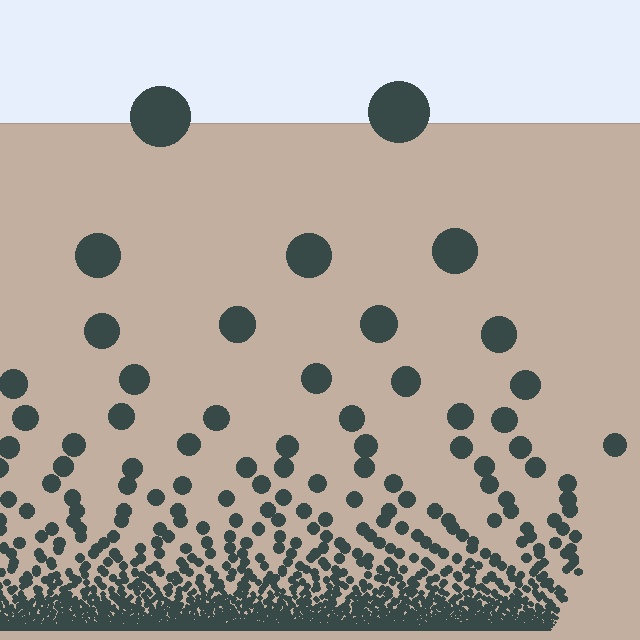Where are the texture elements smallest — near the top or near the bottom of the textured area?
Near the bottom.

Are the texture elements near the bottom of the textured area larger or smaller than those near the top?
Smaller. The gradient is inverted — elements near the bottom are smaller and denser.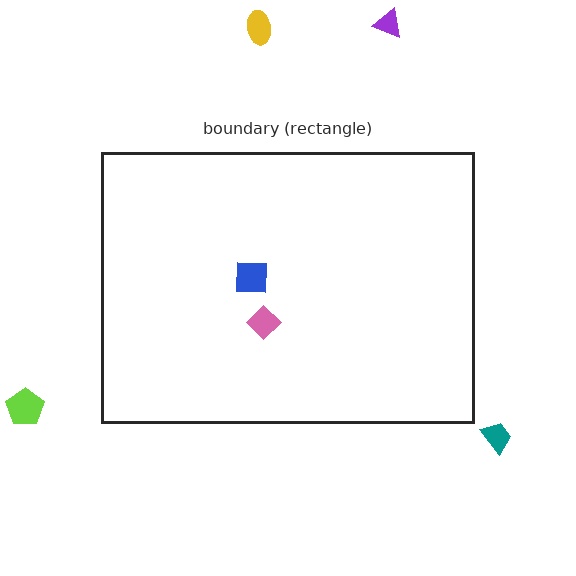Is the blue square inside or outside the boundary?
Inside.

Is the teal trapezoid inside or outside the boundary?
Outside.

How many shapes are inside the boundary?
2 inside, 4 outside.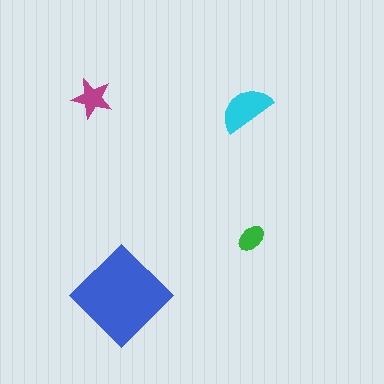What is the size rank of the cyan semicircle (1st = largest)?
2nd.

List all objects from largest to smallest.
The blue diamond, the cyan semicircle, the magenta star, the green ellipse.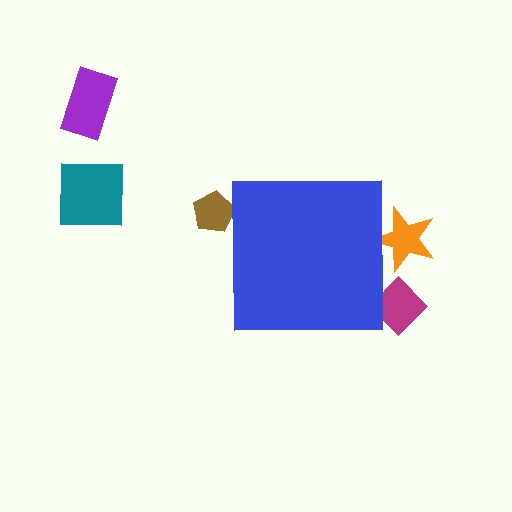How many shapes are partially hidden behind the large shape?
3 shapes are partially hidden.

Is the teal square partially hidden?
No, the teal square is fully visible.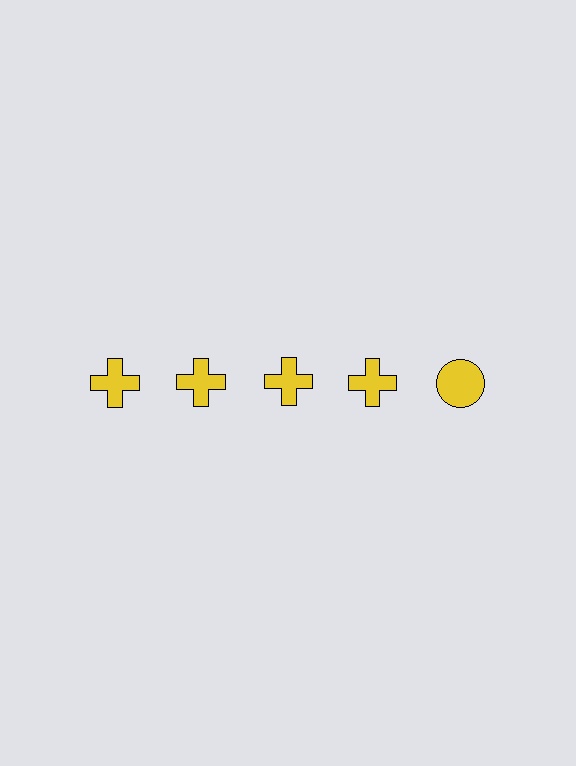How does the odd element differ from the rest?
It has a different shape: circle instead of cross.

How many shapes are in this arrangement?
There are 5 shapes arranged in a grid pattern.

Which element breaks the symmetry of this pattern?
The yellow circle in the top row, rightmost column breaks the symmetry. All other shapes are yellow crosses.